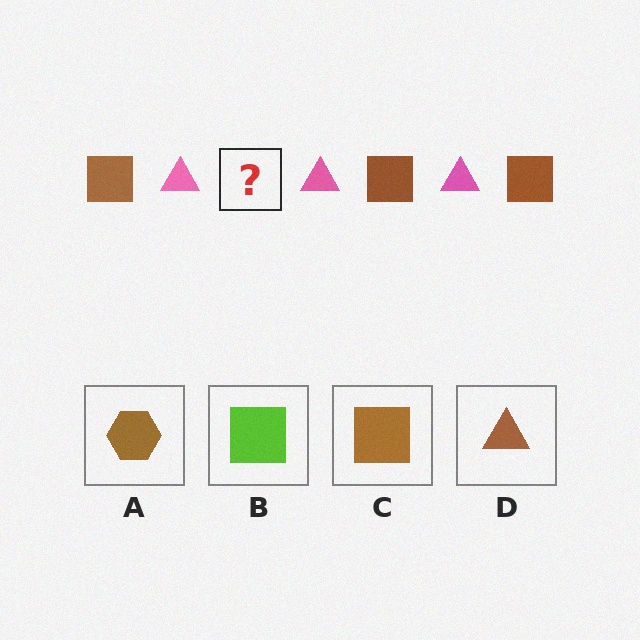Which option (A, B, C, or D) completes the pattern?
C.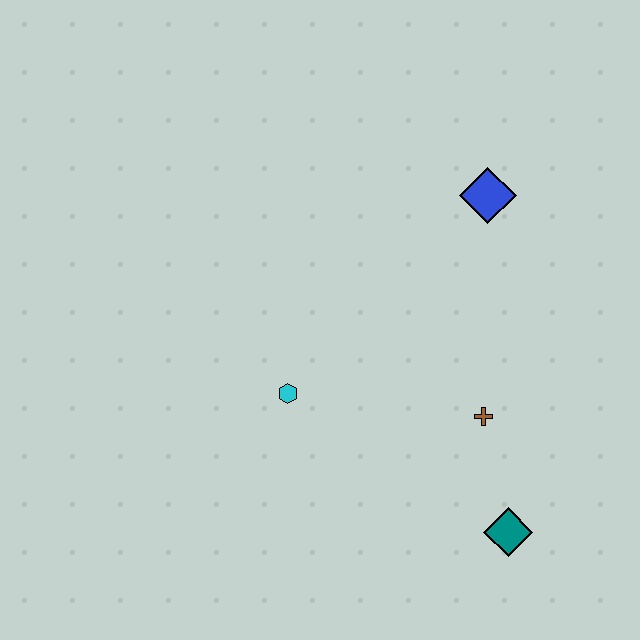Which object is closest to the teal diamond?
The brown cross is closest to the teal diamond.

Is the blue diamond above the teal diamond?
Yes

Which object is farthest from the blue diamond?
The teal diamond is farthest from the blue diamond.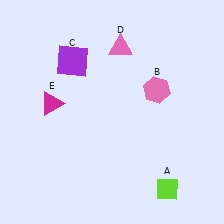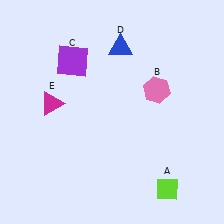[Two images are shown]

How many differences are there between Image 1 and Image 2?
There is 1 difference between the two images.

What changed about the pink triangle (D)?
In Image 1, D is pink. In Image 2, it changed to blue.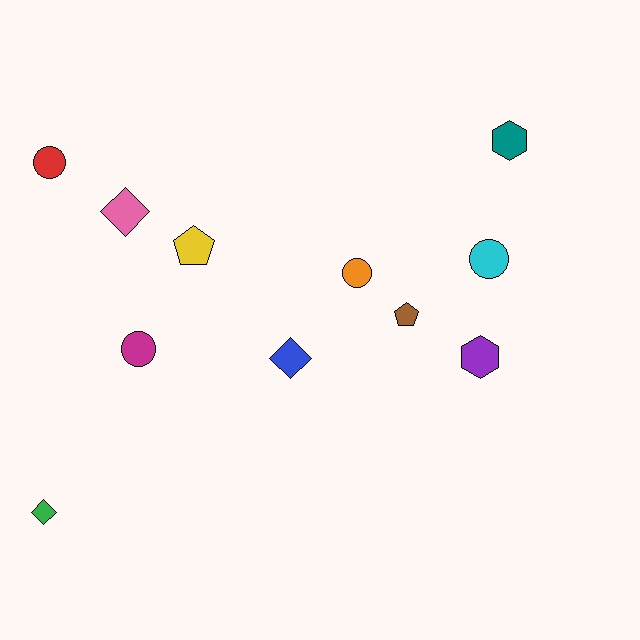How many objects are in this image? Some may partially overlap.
There are 11 objects.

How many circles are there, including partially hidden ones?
There are 4 circles.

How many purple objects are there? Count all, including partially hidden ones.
There is 1 purple object.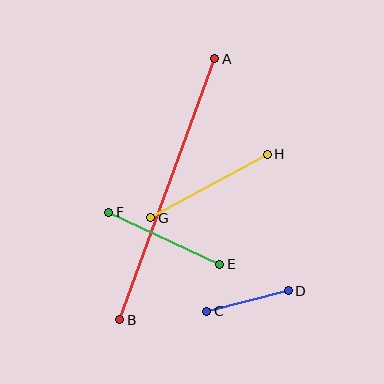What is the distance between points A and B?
The distance is approximately 278 pixels.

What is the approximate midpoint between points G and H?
The midpoint is at approximately (209, 186) pixels.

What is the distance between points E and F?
The distance is approximately 122 pixels.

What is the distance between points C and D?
The distance is approximately 84 pixels.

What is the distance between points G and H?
The distance is approximately 133 pixels.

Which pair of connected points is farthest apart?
Points A and B are farthest apart.